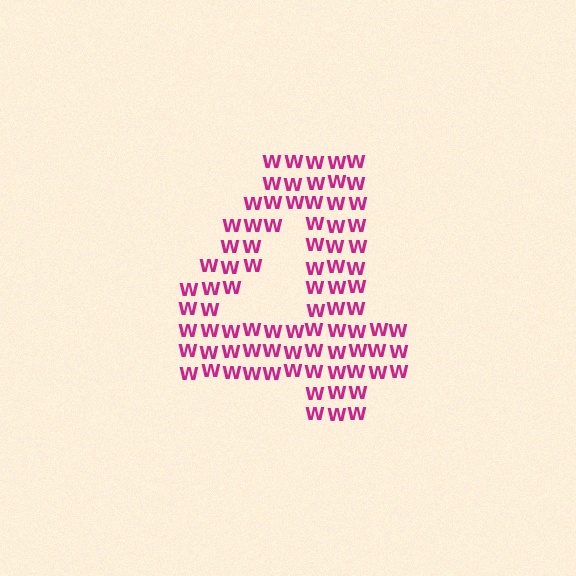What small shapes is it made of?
It is made of small letter W's.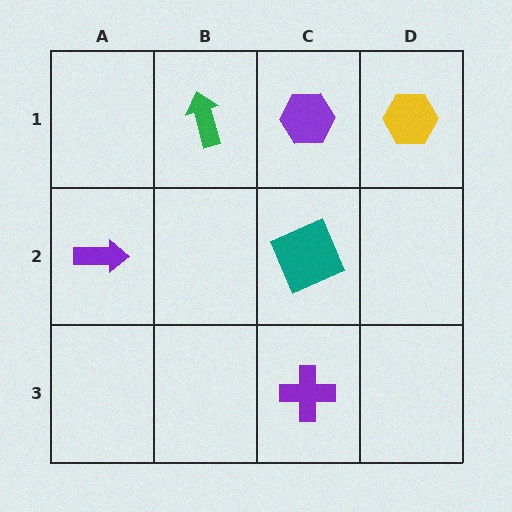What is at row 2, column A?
A purple arrow.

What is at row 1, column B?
A green arrow.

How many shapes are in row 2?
2 shapes.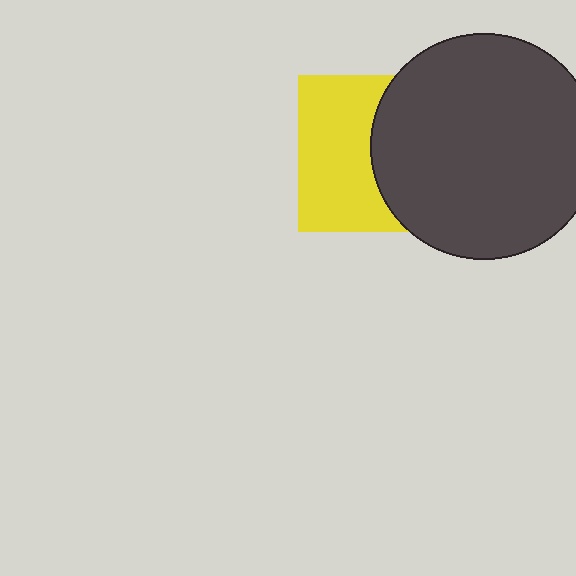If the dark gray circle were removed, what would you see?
You would see the complete yellow square.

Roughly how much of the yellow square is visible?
About half of it is visible (roughly 53%).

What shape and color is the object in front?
The object in front is a dark gray circle.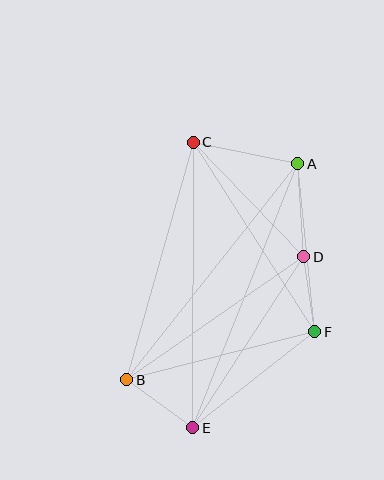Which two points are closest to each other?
Points D and F are closest to each other.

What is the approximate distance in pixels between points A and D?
The distance between A and D is approximately 93 pixels.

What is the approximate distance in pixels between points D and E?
The distance between D and E is approximately 204 pixels.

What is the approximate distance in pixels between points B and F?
The distance between B and F is approximately 194 pixels.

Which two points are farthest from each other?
Points C and E are farthest from each other.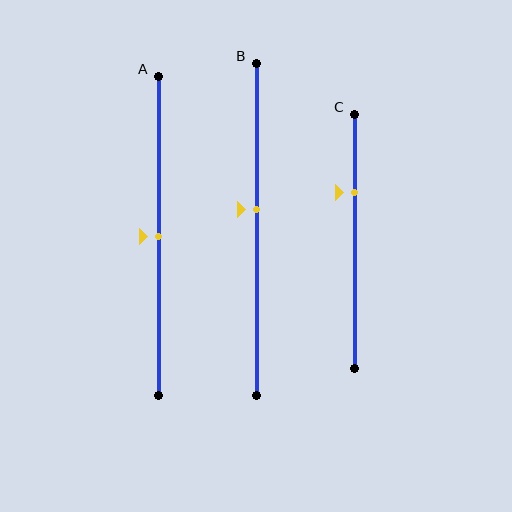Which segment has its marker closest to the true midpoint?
Segment A has its marker closest to the true midpoint.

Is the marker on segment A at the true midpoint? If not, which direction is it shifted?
Yes, the marker on segment A is at the true midpoint.